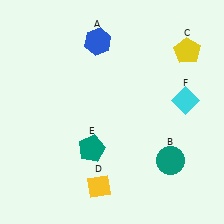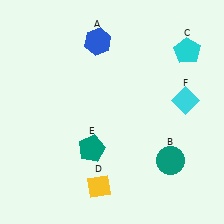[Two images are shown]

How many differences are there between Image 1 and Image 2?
There is 1 difference between the two images.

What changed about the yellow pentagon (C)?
In Image 1, C is yellow. In Image 2, it changed to cyan.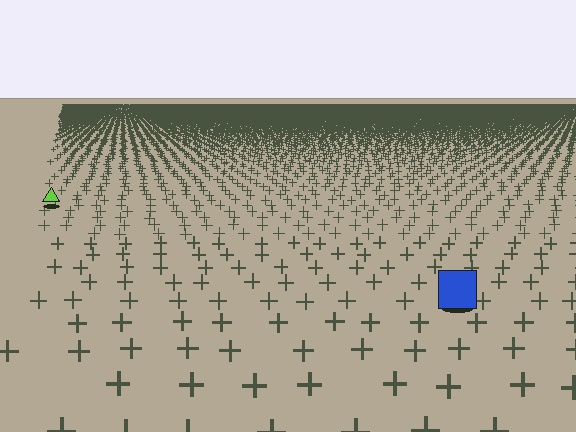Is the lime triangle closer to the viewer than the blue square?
No. The blue square is closer — you can tell from the texture gradient: the ground texture is coarser near it.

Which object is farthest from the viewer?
The lime triangle is farthest from the viewer. It appears smaller and the ground texture around it is denser.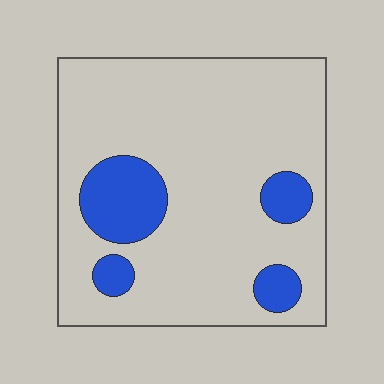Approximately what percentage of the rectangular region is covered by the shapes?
Approximately 15%.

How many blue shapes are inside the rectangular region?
4.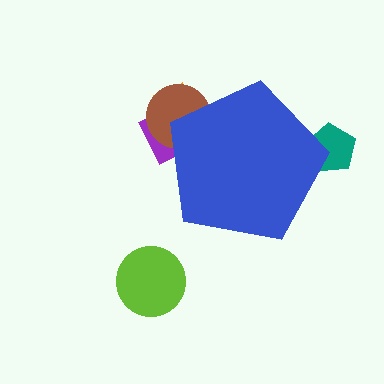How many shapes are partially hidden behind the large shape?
4 shapes are partially hidden.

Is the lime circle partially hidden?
No, the lime circle is fully visible.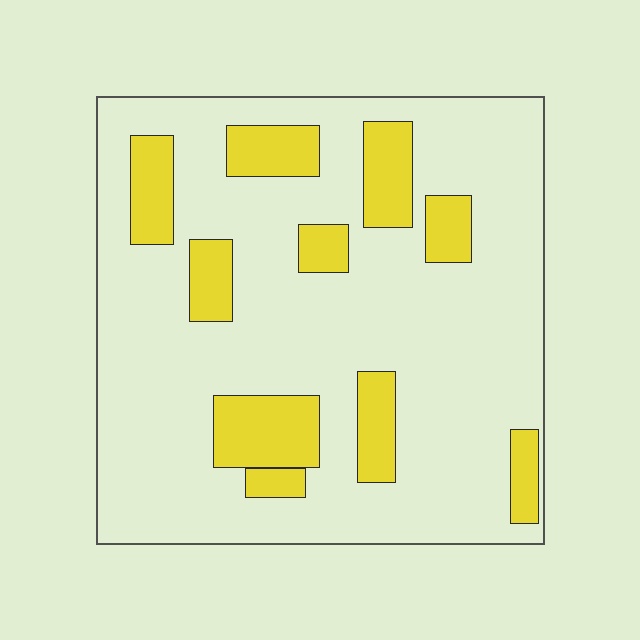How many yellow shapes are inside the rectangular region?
10.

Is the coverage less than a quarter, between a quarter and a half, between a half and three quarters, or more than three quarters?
Less than a quarter.